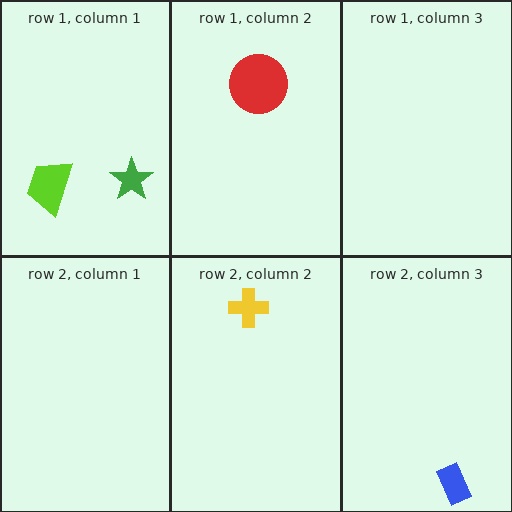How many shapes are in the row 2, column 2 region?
1.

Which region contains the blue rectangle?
The row 2, column 3 region.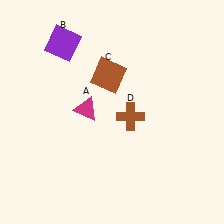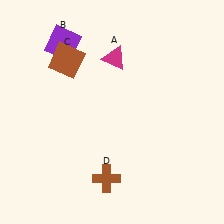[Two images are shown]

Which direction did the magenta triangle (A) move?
The magenta triangle (A) moved up.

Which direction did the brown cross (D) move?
The brown cross (D) moved down.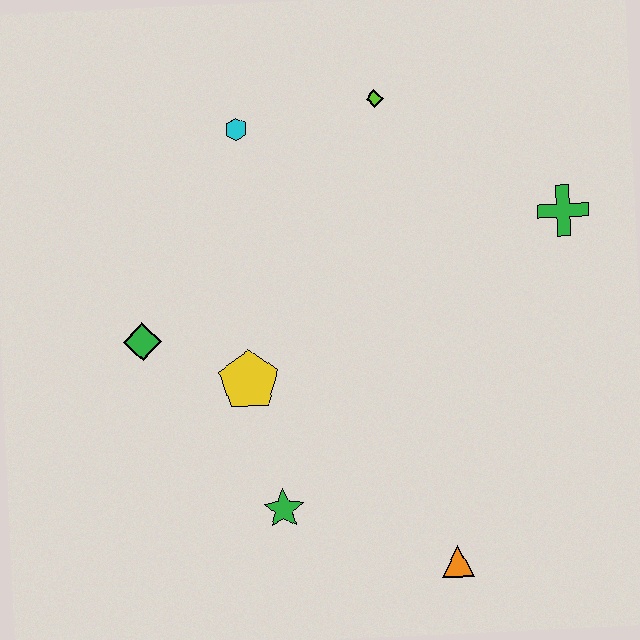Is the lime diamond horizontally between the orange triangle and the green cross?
No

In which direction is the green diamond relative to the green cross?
The green diamond is to the left of the green cross.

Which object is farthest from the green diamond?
The green cross is farthest from the green diamond.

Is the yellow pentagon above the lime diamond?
No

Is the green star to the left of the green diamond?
No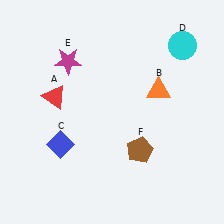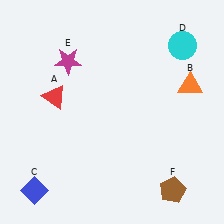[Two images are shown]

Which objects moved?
The objects that moved are: the orange triangle (B), the blue diamond (C), the brown pentagon (F).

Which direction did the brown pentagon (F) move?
The brown pentagon (F) moved down.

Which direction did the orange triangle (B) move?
The orange triangle (B) moved right.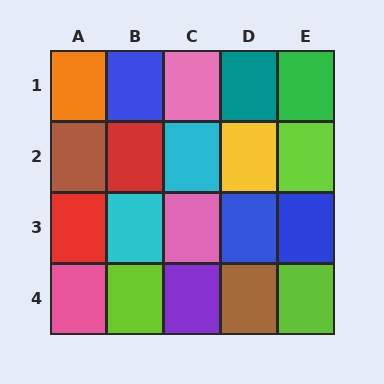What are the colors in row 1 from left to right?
Orange, blue, pink, teal, green.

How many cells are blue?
3 cells are blue.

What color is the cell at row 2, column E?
Lime.